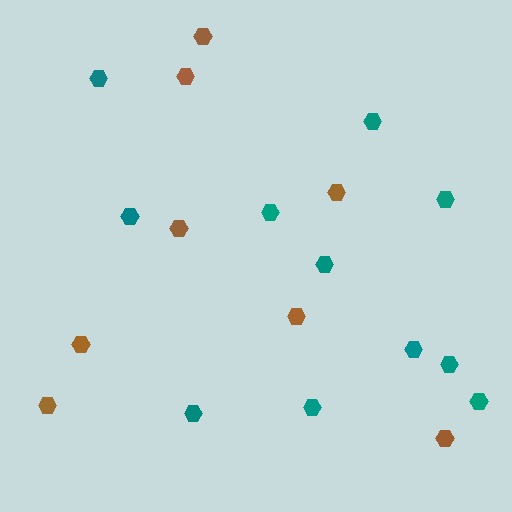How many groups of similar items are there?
There are 2 groups: one group of brown hexagons (8) and one group of teal hexagons (11).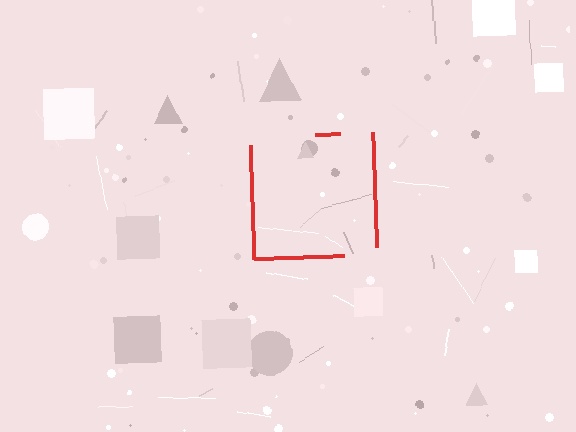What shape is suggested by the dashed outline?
The dashed outline suggests a square.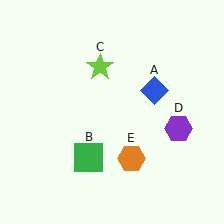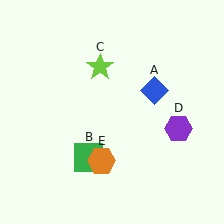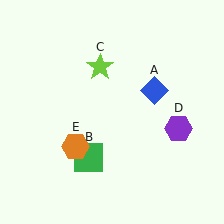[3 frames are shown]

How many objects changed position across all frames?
1 object changed position: orange hexagon (object E).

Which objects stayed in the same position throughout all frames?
Blue diamond (object A) and green square (object B) and lime star (object C) and purple hexagon (object D) remained stationary.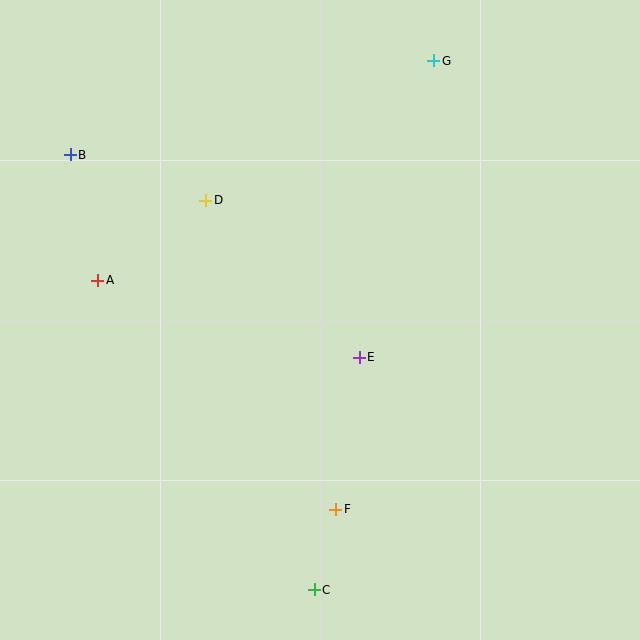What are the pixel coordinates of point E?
Point E is at (359, 357).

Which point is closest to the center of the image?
Point E at (359, 357) is closest to the center.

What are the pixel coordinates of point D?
Point D is at (206, 200).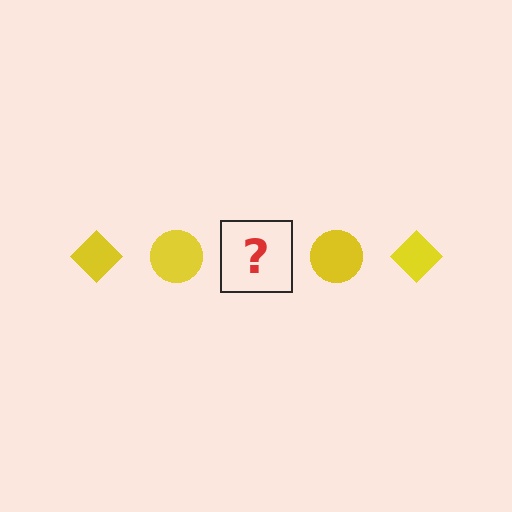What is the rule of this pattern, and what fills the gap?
The rule is that the pattern cycles through diamond, circle shapes in yellow. The gap should be filled with a yellow diamond.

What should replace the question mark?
The question mark should be replaced with a yellow diamond.